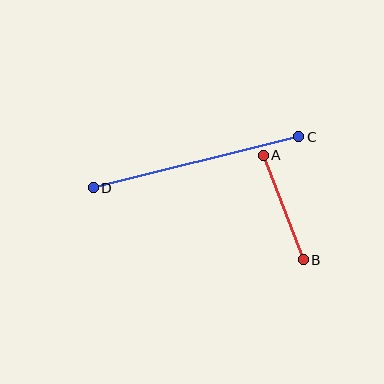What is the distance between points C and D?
The distance is approximately 212 pixels.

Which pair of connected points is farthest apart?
Points C and D are farthest apart.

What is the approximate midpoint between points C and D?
The midpoint is at approximately (196, 162) pixels.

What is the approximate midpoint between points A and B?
The midpoint is at approximately (283, 208) pixels.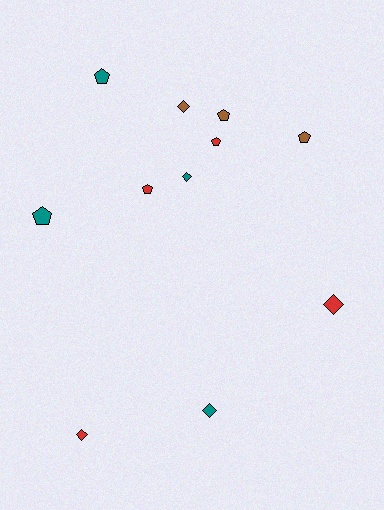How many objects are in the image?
There are 11 objects.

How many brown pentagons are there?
There are 2 brown pentagons.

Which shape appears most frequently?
Pentagon, with 6 objects.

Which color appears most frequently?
Red, with 4 objects.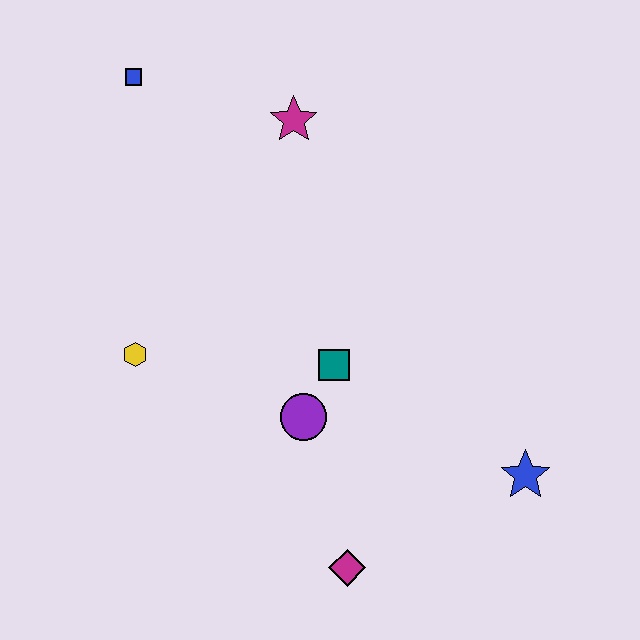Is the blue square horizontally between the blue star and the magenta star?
No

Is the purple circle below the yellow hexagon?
Yes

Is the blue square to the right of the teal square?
No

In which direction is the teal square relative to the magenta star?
The teal square is below the magenta star.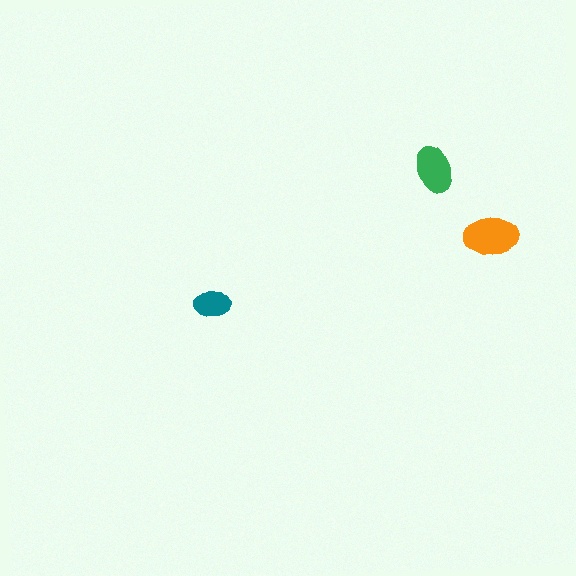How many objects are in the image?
There are 3 objects in the image.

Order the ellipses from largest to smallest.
the orange one, the green one, the teal one.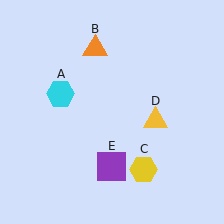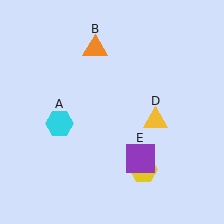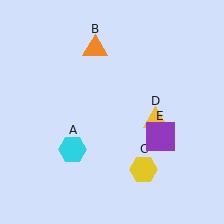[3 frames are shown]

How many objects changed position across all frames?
2 objects changed position: cyan hexagon (object A), purple square (object E).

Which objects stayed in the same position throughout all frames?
Orange triangle (object B) and yellow hexagon (object C) and yellow triangle (object D) remained stationary.